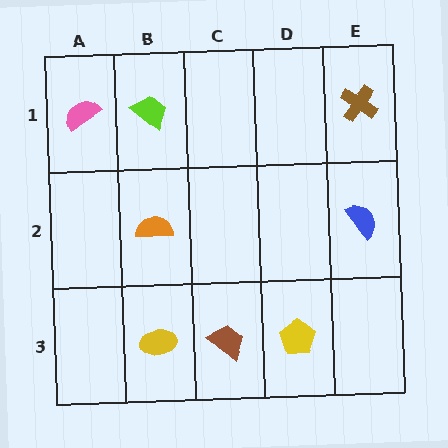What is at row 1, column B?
A lime trapezoid.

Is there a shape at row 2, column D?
No, that cell is empty.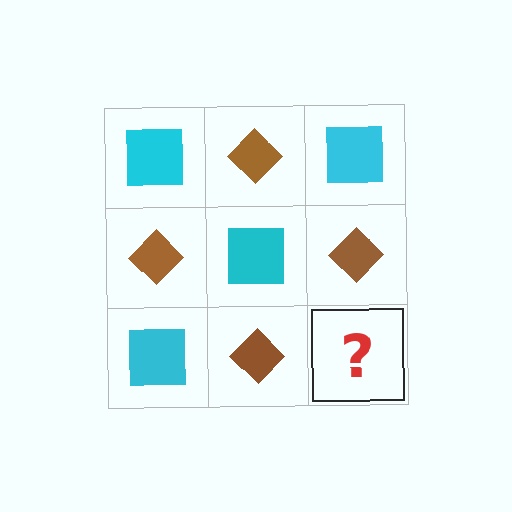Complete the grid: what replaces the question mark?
The question mark should be replaced with a cyan square.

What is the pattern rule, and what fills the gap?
The rule is that it alternates cyan square and brown diamond in a checkerboard pattern. The gap should be filled with a cyan square.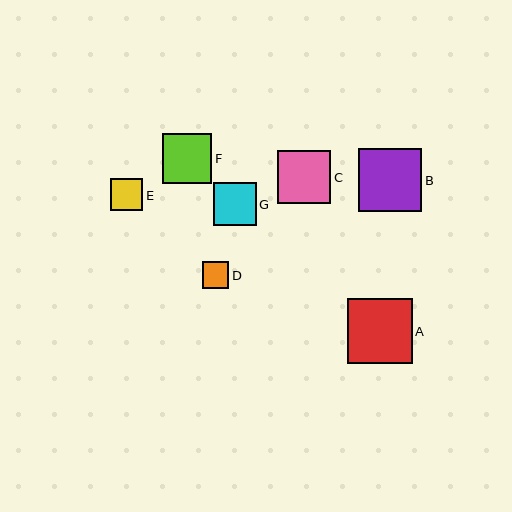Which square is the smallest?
Square D is the smallest with a size of approximately 27 pixels.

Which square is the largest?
Square A is the largest with a size of approximately 65 pixels.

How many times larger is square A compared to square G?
Square A is approximately 1.5 times the size of square G.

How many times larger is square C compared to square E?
Square C is approximately 1.6 times the size of square E.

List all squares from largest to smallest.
From largest to smallest: A, B, C, F, G, E, D.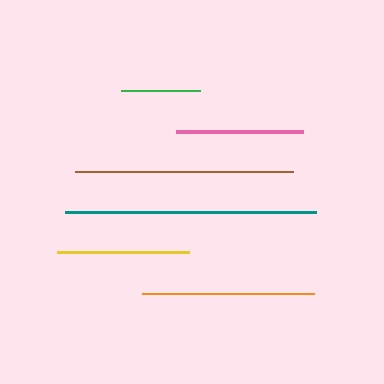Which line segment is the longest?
The teal line is the longest at approximately 251 pixels.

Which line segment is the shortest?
The green line is the shortest at approximately 79 pixels.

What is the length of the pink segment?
The pink segment is approximately 127 pixels long.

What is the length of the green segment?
The green segment is approximately 79 pixels long.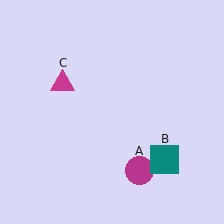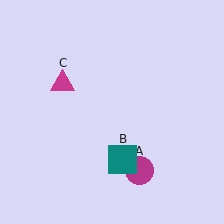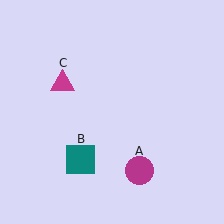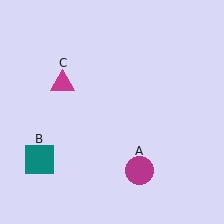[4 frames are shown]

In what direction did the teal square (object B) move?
The teal square (object B) moved left.